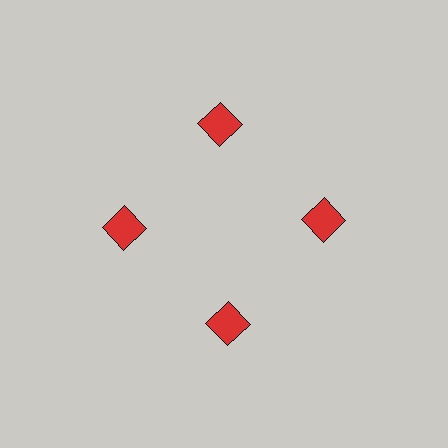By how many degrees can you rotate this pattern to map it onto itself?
The pattern maps onto itself every 90 degrees of rotation.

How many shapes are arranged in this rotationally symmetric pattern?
There are 4 shapes, arranged in 4 groups of 1.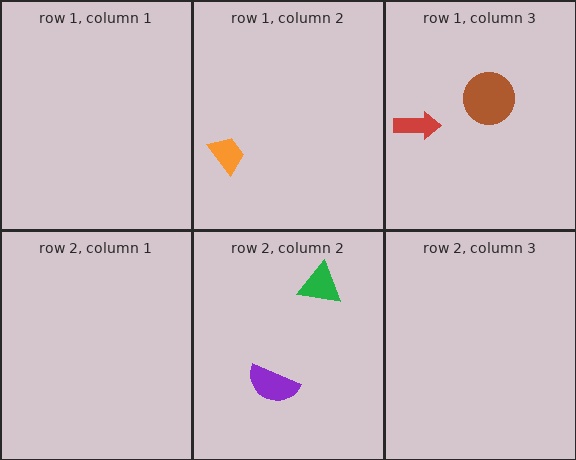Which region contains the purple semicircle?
The row 2, column 2 region.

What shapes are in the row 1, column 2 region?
The orange trapezoid.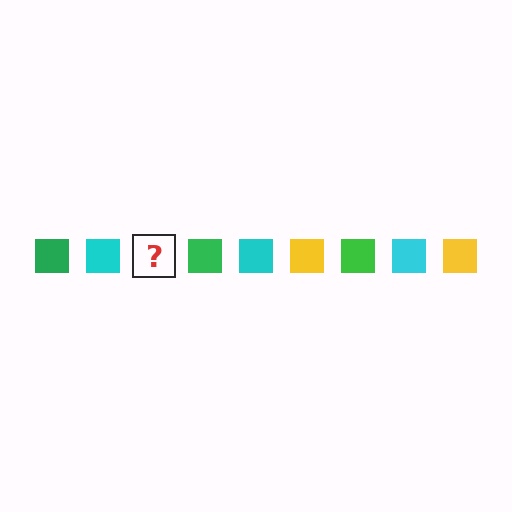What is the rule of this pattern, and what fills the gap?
The rule is that the pattern cycles through green, cyan, yellow squares. The gap should be filled with a yellow square.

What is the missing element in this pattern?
The missing element is a yellow square.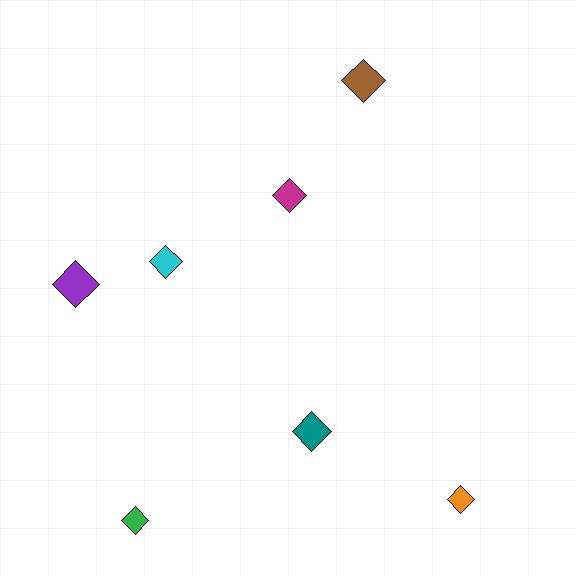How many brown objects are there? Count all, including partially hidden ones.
There is 1 brown object.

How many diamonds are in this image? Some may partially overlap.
There are 7 diamonds.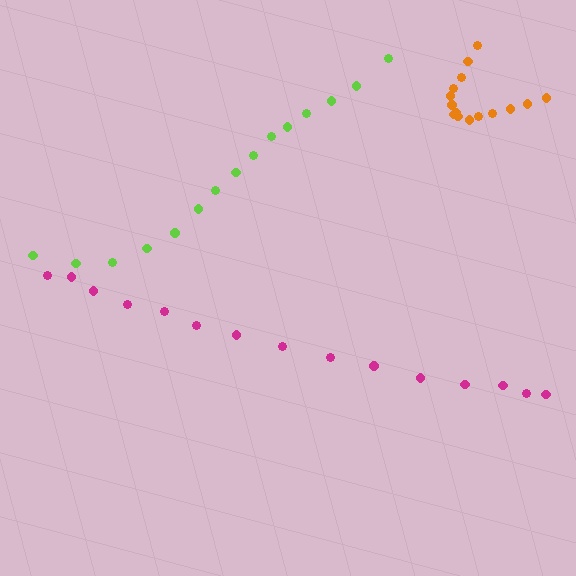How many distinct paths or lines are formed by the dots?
There are 3 distinct paths.